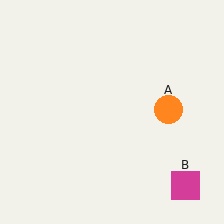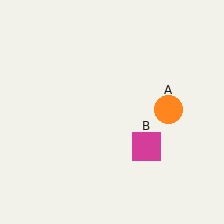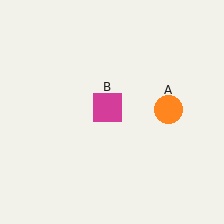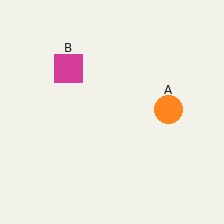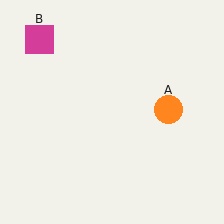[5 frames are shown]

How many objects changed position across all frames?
1 object changed position: magenta square (object B).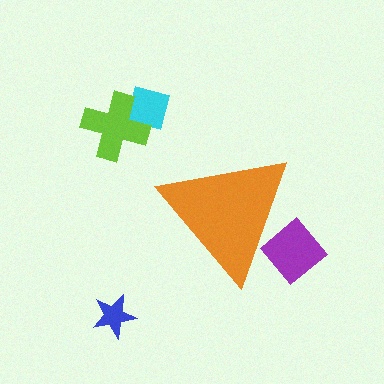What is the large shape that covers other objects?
An orange triangle.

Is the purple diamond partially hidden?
Yes, the purple diamond is partially hidden behind the orange triangle.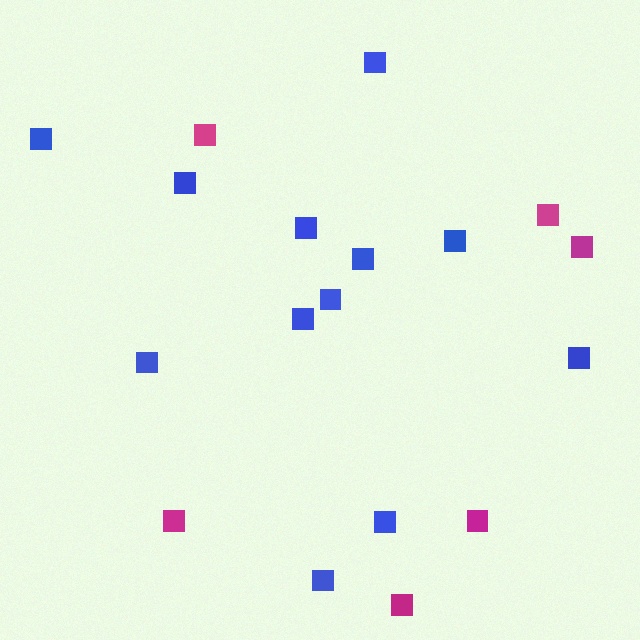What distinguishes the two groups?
There are 2 groups: one group of magenta squares (6) and one group of blue squares (12).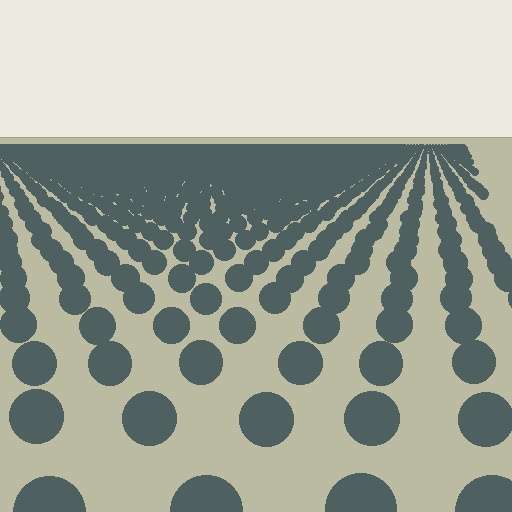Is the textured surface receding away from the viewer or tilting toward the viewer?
The surface is receding away from the viewer. Texture elements get smaller and denser toward the top.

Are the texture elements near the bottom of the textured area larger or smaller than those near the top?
Larger. Near the bottom, elements are closer to the viewer and appear at a bigger on-screen size.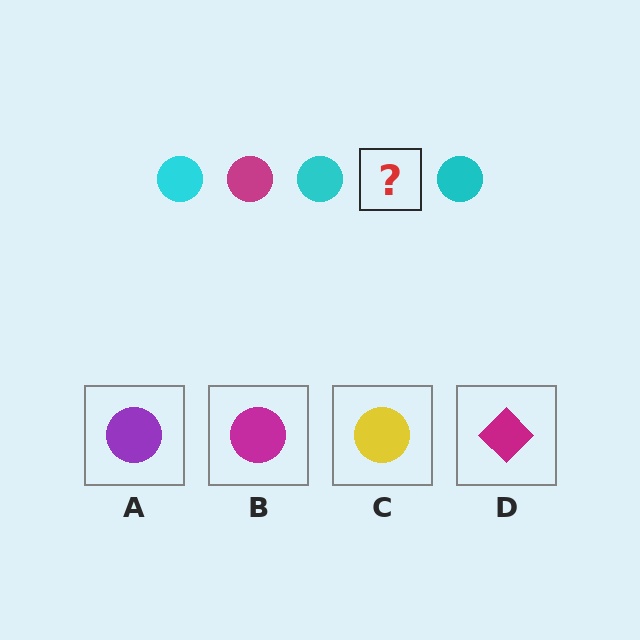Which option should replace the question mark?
Option B.